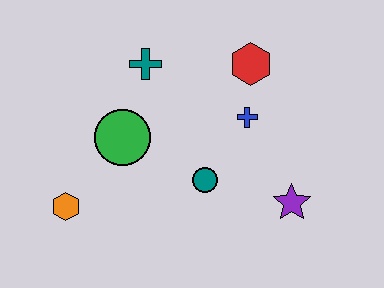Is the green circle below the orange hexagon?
No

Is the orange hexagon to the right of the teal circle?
No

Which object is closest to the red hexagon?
The blue cross is closest to the red hexagon.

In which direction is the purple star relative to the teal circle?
The purple star is to the right of the teal circle.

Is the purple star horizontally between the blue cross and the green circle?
No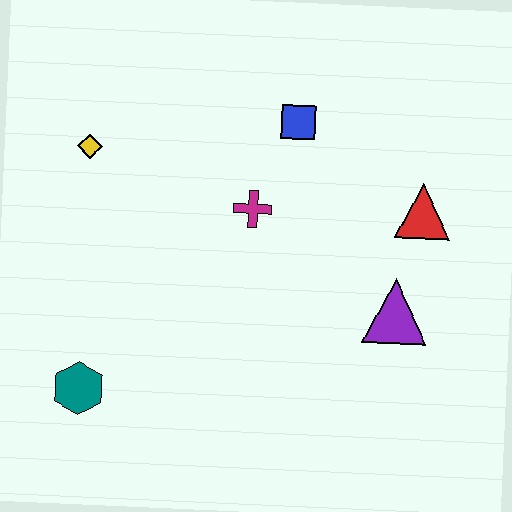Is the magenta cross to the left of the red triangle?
Yes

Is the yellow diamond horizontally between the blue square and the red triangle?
No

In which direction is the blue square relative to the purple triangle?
The blue square is above the purple triangle.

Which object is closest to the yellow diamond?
The magenta cross is closest to the yellow diamond.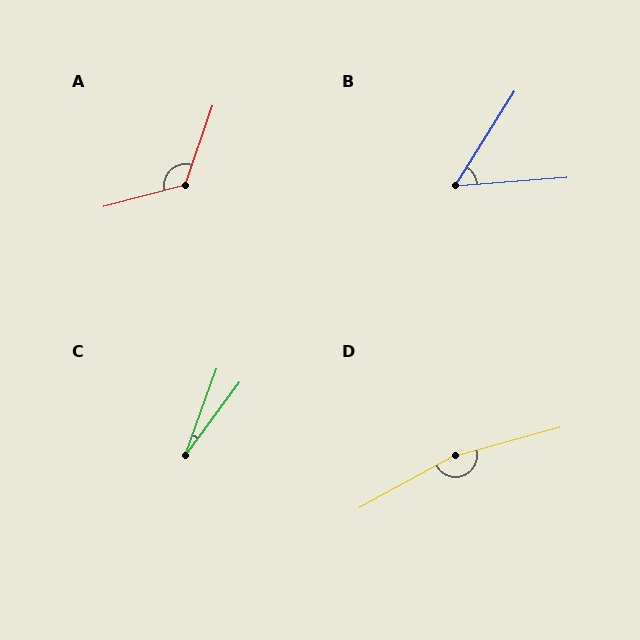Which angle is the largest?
D, at approximately 166 degrees.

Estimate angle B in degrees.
Approximately 53 degrees.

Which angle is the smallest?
C, at approximately 17 degrees.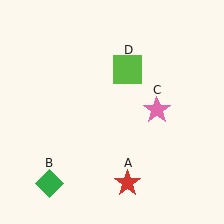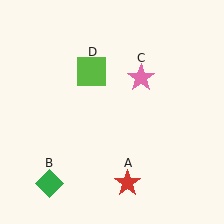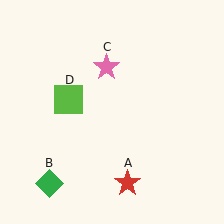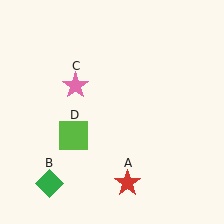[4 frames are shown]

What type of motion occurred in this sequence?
The pink star (object C), lime square (object D) rotated counterclockwise around the center of the scene.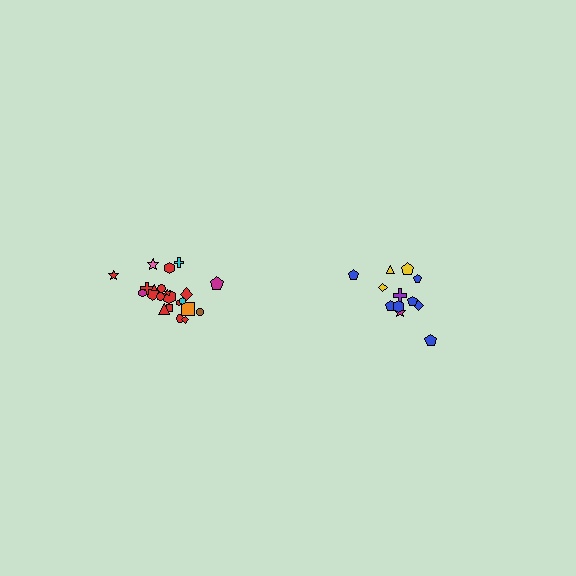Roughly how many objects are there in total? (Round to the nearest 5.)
Roughly 35 objects in total.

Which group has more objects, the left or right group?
The left group.